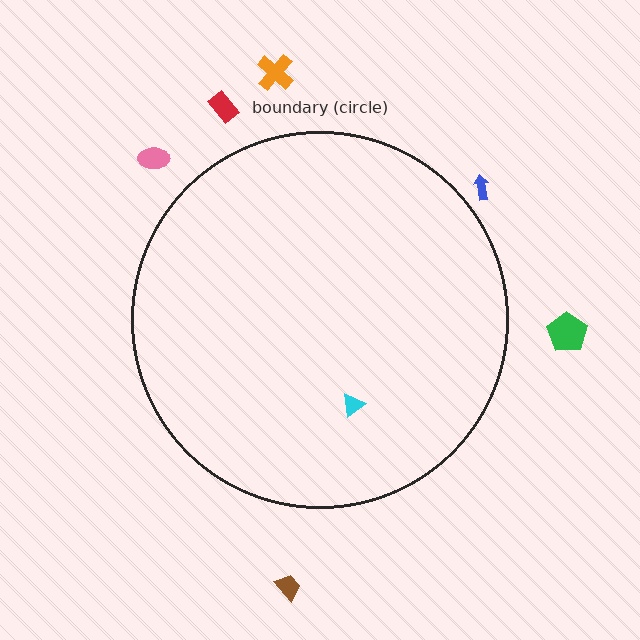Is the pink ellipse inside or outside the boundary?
Outside.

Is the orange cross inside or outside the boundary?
Outside.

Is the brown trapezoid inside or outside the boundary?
Outside.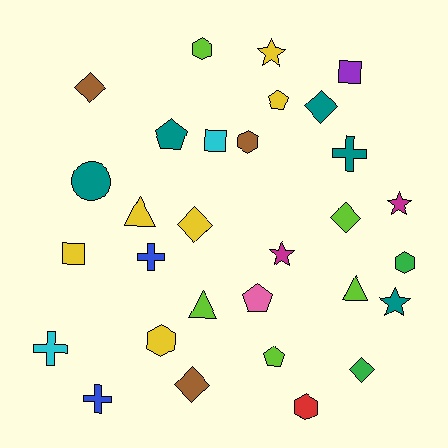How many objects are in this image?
There are 30 objects.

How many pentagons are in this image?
There are 4 pentagons.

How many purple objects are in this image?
There is 1 purple object.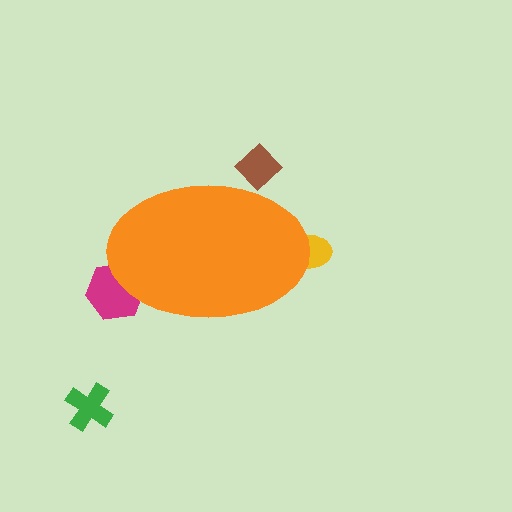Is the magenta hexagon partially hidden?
Yes, the magenta hexagon is partially hidden behind the orange ellipse.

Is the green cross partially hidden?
No, the green cross is fully visible.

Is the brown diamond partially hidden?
Yes, the brown diamond is partially hidden behind the orange ellipse.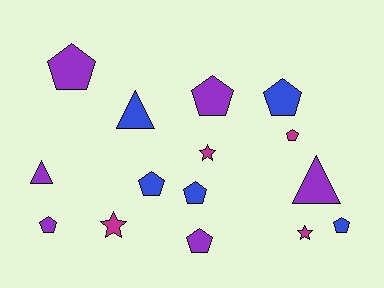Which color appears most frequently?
Purple, with 6 objects.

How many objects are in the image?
There are 15 objects.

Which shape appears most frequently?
Pentagon, with 9 objects.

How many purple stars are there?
There are no purple stars.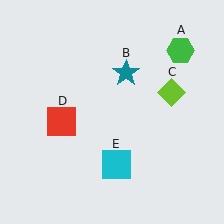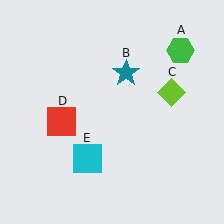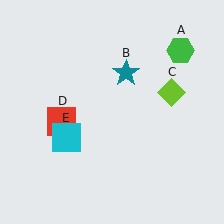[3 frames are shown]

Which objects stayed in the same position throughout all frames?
Green hexagon (object A) and teal star (object B) and lime diamond (object C) and red square (object D) remained stationary.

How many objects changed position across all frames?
1 object changed position: cyan square (object E).